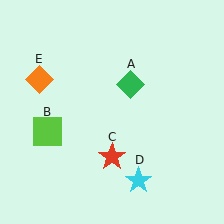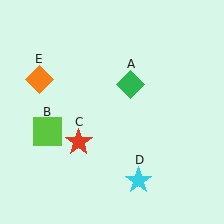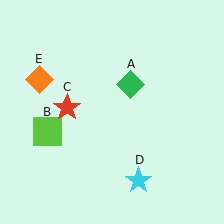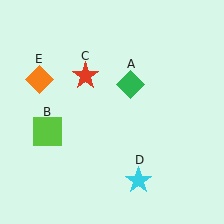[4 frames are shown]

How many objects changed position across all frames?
1 object changed position: red star (object C).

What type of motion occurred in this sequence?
The red star (object C) rotated clockwise around the center of the scene.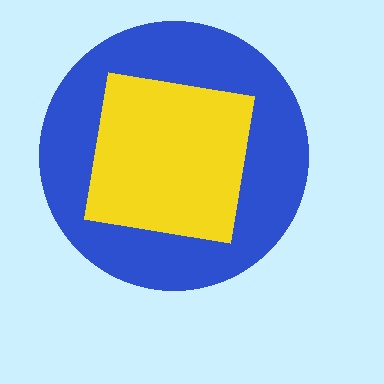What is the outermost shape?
The blue circle.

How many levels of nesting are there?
2.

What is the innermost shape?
The yellow square.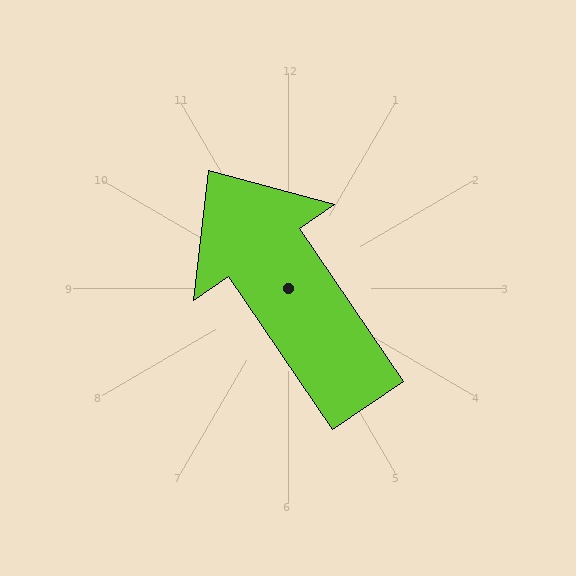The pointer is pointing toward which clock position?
Roughly 11 o'clock.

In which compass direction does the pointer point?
Northwest.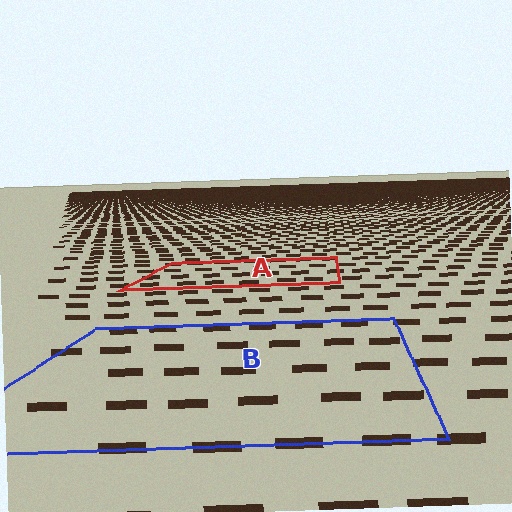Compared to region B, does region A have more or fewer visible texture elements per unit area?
Region A has more texture elements per unit area — they are packed more densely because it is farther away.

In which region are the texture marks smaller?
The texture marks are smaller in region A, because it is farther away.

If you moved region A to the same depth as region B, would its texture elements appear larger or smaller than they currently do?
They would appear larger. At a closer depth, the same texture elements are projected at a bigger on-screen size.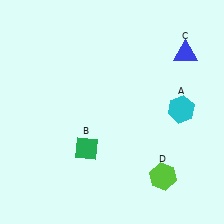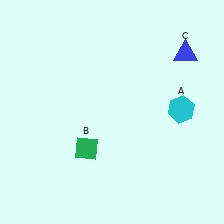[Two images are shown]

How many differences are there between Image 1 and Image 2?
There is 1 difference between the two images.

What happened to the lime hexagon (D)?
The lime hexagon (D) was removed in Image 2. It was in the bottom-right area of Image 1.